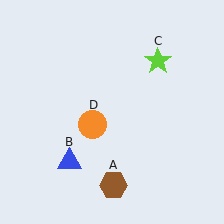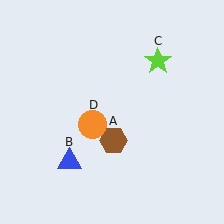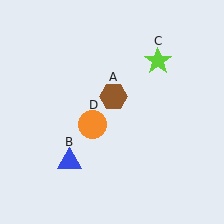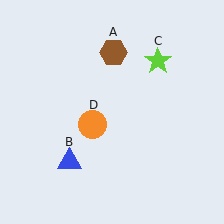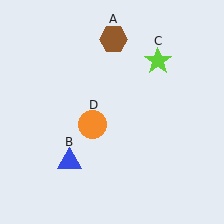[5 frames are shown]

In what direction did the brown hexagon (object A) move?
The brown hexagon (object A) moved up.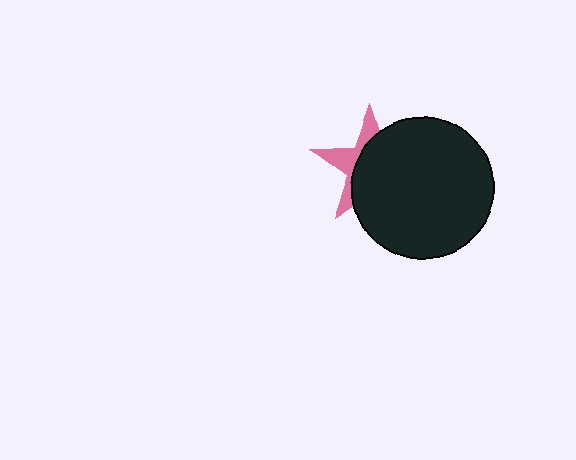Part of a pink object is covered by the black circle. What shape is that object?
It is a star.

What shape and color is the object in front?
The object in front is a black circle.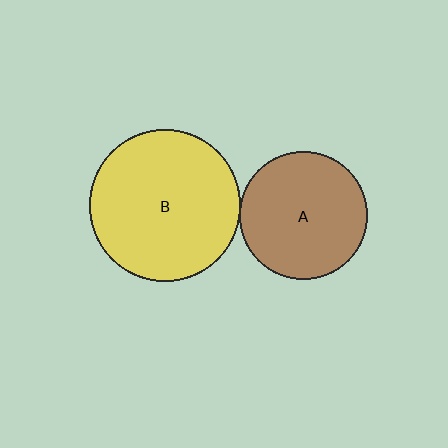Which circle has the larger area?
Circle B (yellow).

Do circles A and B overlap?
Yes.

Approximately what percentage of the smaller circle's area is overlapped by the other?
Approximately 5%.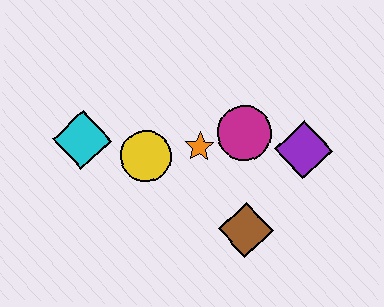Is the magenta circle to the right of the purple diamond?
No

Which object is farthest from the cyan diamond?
The purple diamond is farthest from the cyan diamond.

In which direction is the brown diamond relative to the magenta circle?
The brown diamond is below the magenta circle.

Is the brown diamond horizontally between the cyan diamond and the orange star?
No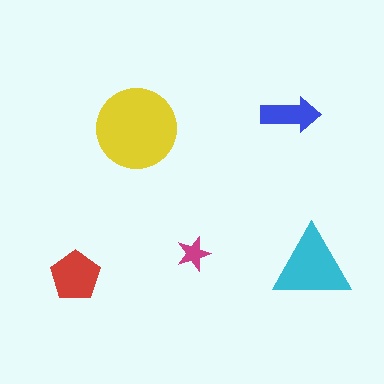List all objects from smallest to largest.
The magenta star, the blue arrow, the red pentagon, the cyan triangle, the yellow circle.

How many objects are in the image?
There are 5 objects in the image.